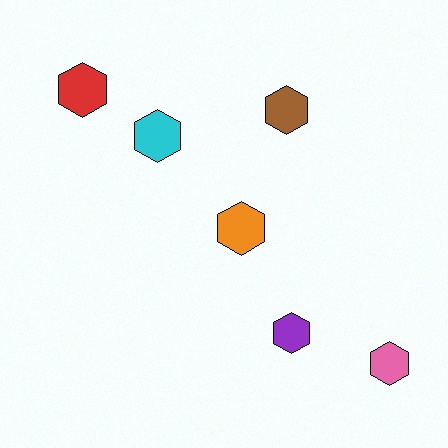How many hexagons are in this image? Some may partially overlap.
There are 6 hexagons.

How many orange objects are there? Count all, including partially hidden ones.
There is 1 orange object.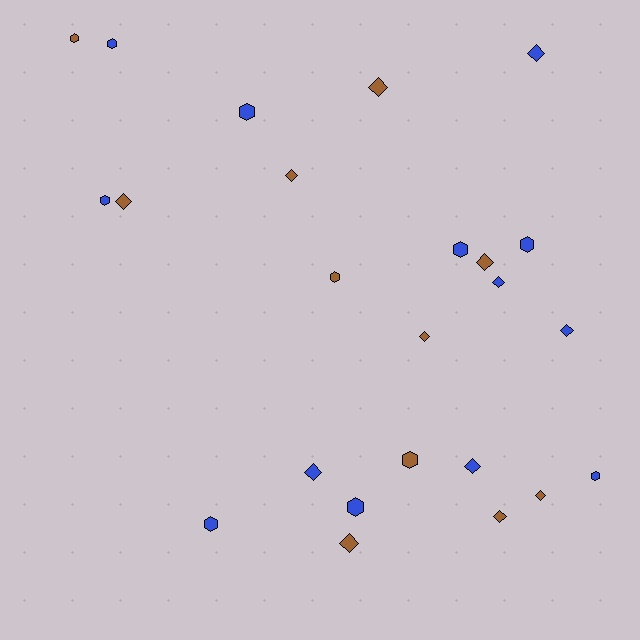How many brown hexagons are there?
There are 3 brown hexagons.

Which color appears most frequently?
Blue, with 13 objects.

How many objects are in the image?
There are 24 objects.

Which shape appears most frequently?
Diamond, with 13 objects.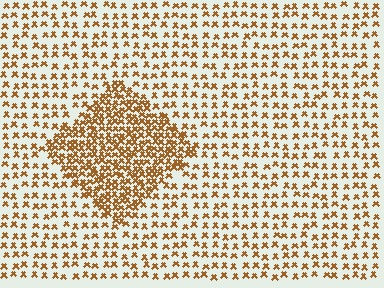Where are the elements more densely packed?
The elements are more densely packed inside the diamond boundary.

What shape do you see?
I see a diamond.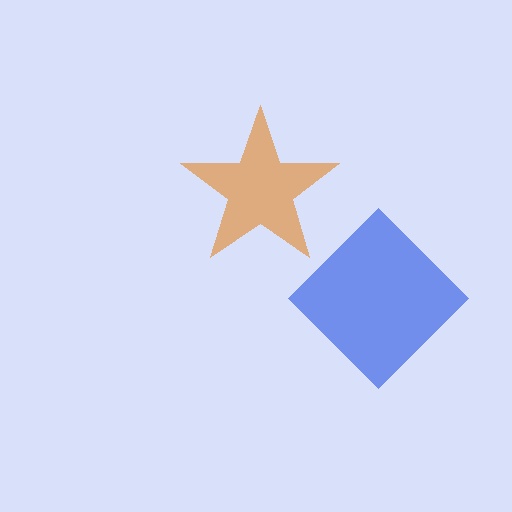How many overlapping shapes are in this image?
There are 2 overlapping shapes in the image.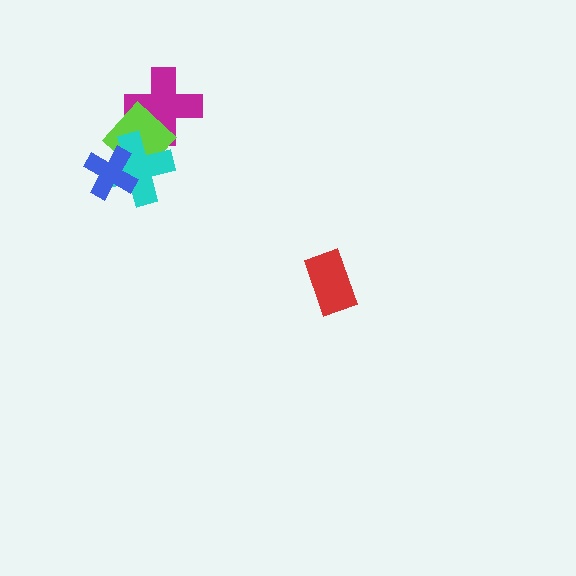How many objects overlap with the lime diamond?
3 objects overlap with the lime diamond.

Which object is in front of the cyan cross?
The blue cross is in front of the cyan cross.